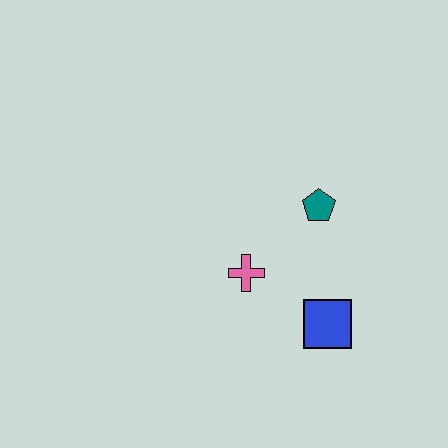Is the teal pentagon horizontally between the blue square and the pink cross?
Yes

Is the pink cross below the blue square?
No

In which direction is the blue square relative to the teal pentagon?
The blue square is below the teal pentagon.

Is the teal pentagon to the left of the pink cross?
No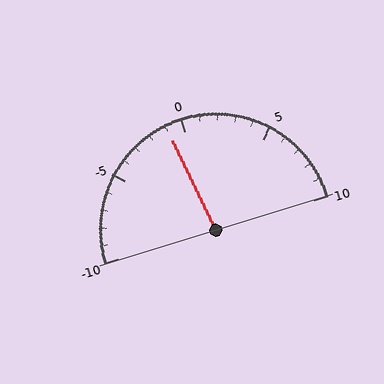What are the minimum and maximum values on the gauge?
The gauge ranges from -10 to 10.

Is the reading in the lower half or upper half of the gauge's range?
The reading is in the lower half of the range (-10 to 10).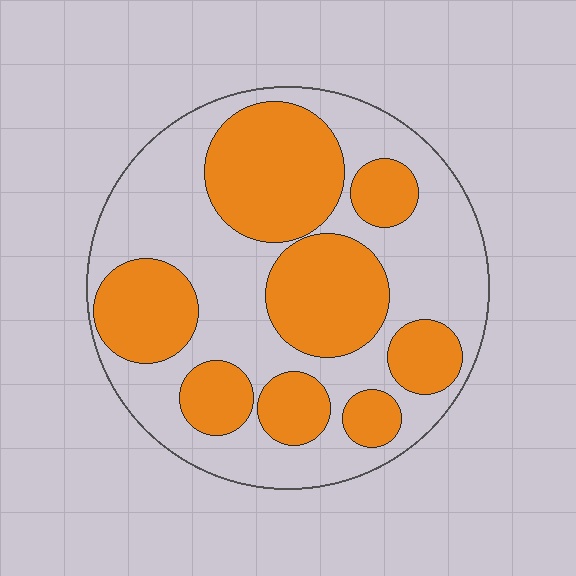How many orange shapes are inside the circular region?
8.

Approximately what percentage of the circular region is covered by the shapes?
Approximately 45%.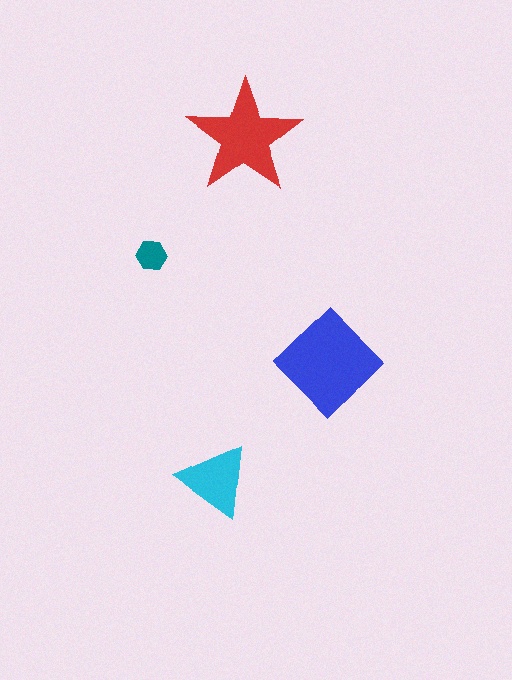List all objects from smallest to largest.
The teal hexagon, the cyan triangle, the red star, the blue diamond.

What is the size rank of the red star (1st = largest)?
2nd.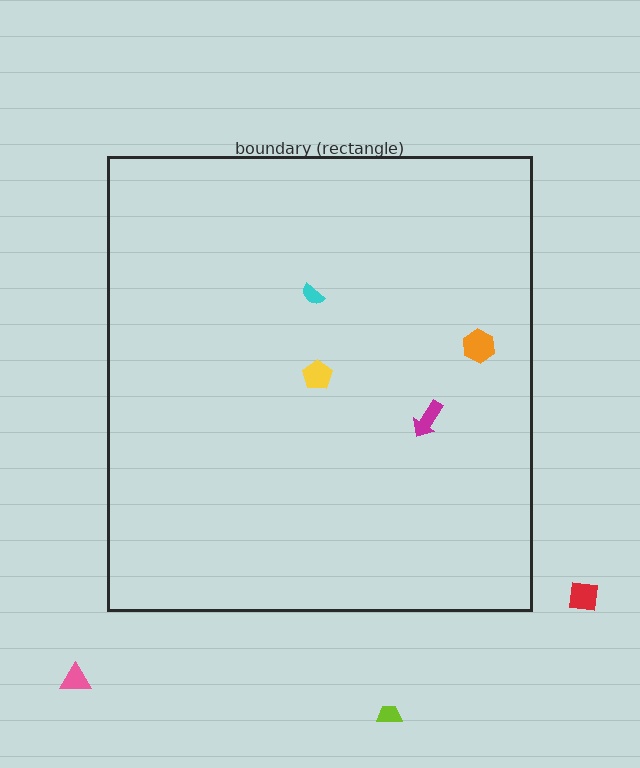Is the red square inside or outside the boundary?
Outside.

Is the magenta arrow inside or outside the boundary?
Inside.